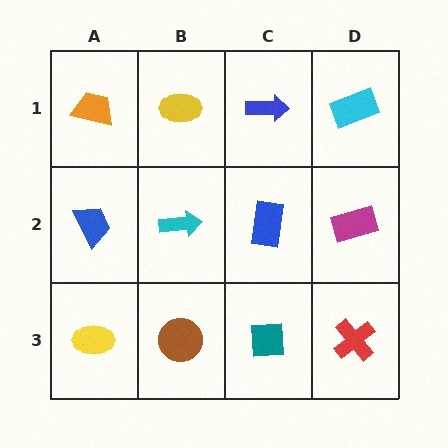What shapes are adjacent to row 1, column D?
A magenta rectangle (row 2, column D), a blue arrow (row 1, column C).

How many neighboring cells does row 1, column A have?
2.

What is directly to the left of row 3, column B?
A yellow ellipse.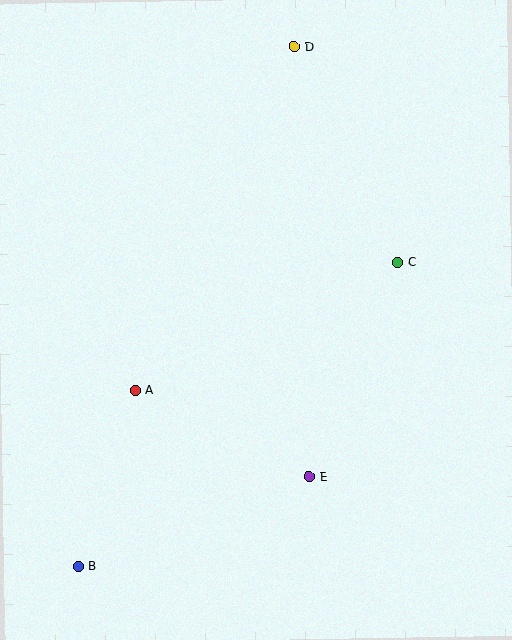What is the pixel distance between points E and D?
The distance between E and D is 430 pixels.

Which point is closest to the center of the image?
Point A at (135, 390) is closest to the center.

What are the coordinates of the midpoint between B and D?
The midpoint between B and D is at (186, 306).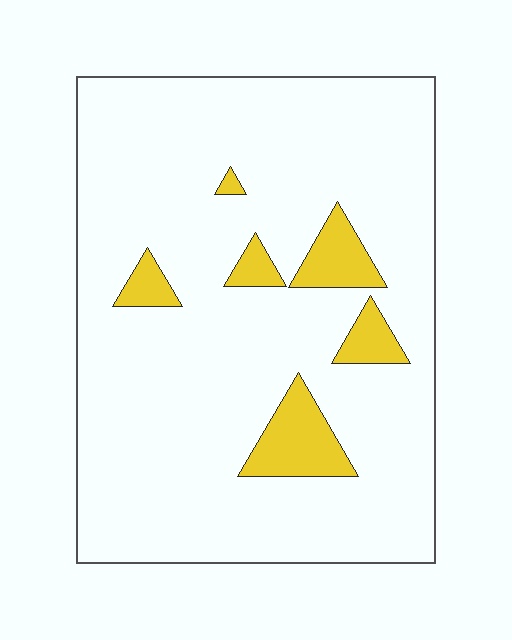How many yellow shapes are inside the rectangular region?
6.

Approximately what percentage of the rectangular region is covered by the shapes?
Approximately 10%.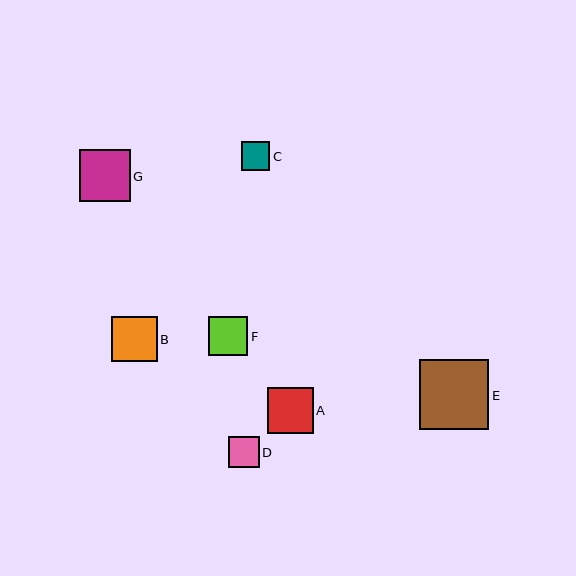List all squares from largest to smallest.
From largest to smallest: E, G, A, B, F, D, C.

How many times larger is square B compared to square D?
Square B is approximately 1.5 times the size of square D.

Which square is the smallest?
Square C is the smallest with a size of approximately 29 pixels.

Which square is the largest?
Square E is the largest with a size of approximately 69 pixels.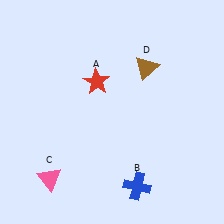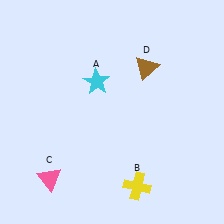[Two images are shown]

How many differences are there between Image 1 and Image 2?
There are 2 differences between the two images.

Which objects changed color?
A changed from red to cyan. B changed from blue to yellow.